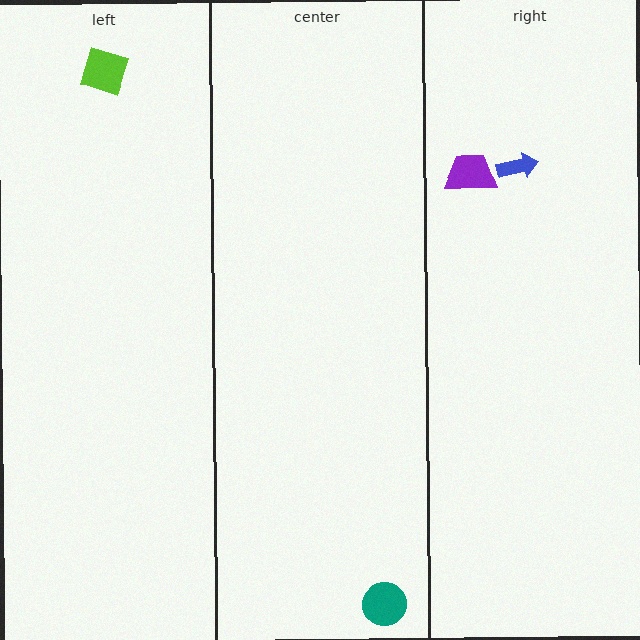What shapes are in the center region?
The teal circle.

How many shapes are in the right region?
2.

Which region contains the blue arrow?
The right region.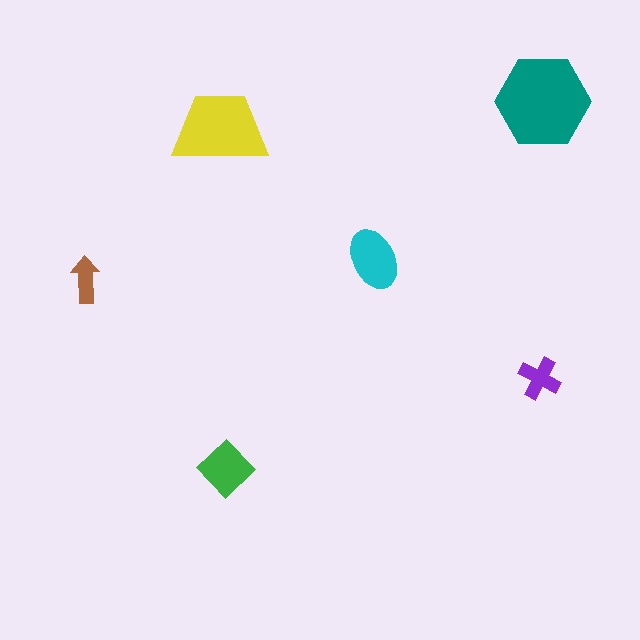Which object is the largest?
The teal hexagon.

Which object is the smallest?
The brown arrow.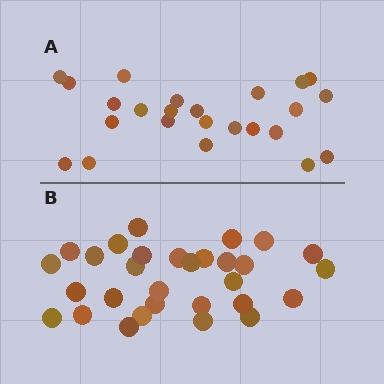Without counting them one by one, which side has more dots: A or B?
Region B (the bottom region) has more dots.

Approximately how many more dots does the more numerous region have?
Region B has about 6 more dots than region A.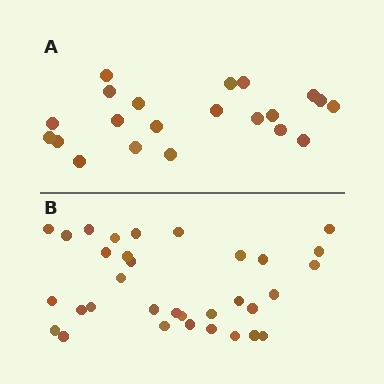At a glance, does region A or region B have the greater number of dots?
Region B (the bottom region) has more dots.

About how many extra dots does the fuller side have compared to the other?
Region B has roughly 12 or so more dots than region A.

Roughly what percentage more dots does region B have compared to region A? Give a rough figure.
About 55% more.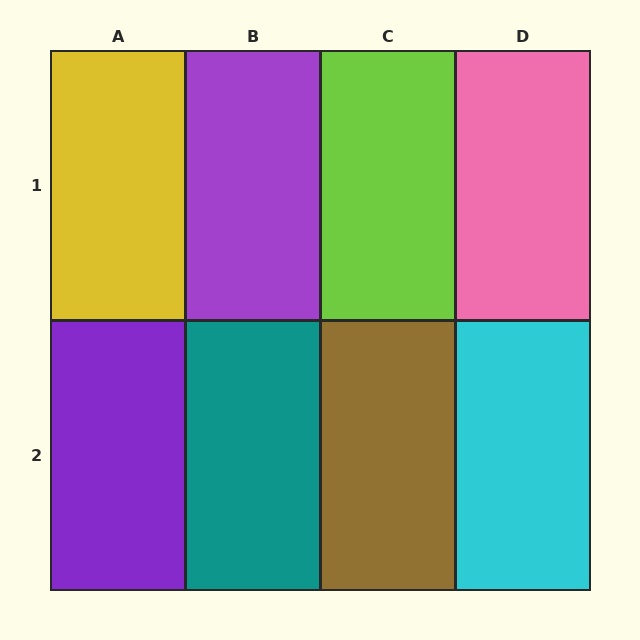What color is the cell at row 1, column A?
Yellow.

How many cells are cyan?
1 cell is cyan.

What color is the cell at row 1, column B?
Purple.